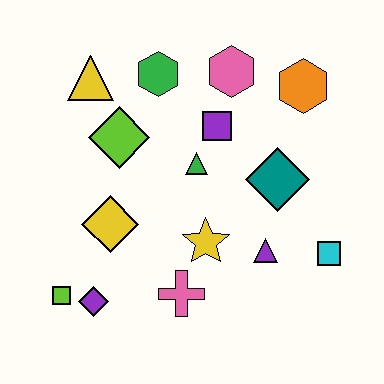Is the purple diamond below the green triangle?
Yes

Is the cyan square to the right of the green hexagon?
Yes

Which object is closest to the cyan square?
The purple triangle is closest to the cyan square.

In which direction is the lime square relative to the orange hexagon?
The lime square is to the left of the orange hexagon.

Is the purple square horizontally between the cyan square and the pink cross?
Yes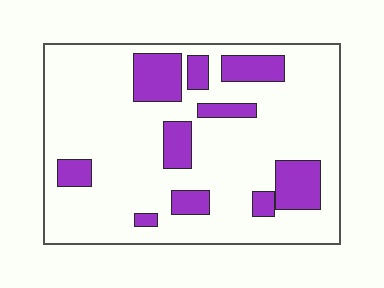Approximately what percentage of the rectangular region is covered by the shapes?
Approximately 20%.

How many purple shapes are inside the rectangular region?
10.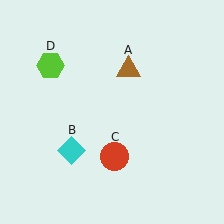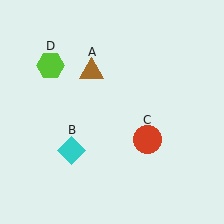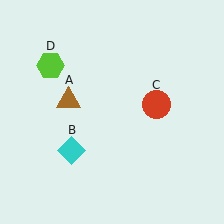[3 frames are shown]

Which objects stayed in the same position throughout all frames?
Cyan diamond (object B) and lime hexagon (object D) remained stationary.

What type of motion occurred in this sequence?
The brown triangle (object A), red circle (object C) rotated counterclockwise around the center of the scene.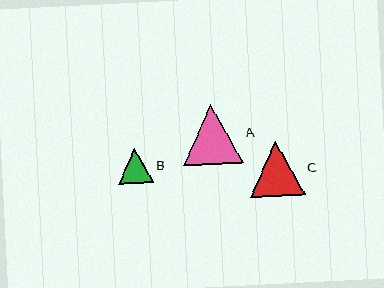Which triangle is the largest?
Triangle A is the largest with a size of approximately 60 pixels.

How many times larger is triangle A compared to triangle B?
Triangle A is approximately 1.7 times the size of triangle B.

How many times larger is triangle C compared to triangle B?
Triangle C is approximately 1.6 times the size of triangle B.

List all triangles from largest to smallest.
From largest to smallest: A, C, B.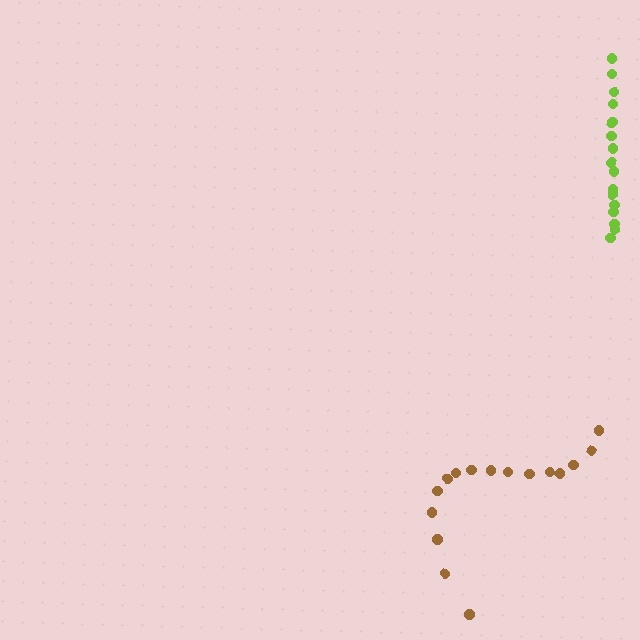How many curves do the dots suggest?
There are 2 distinct paths.